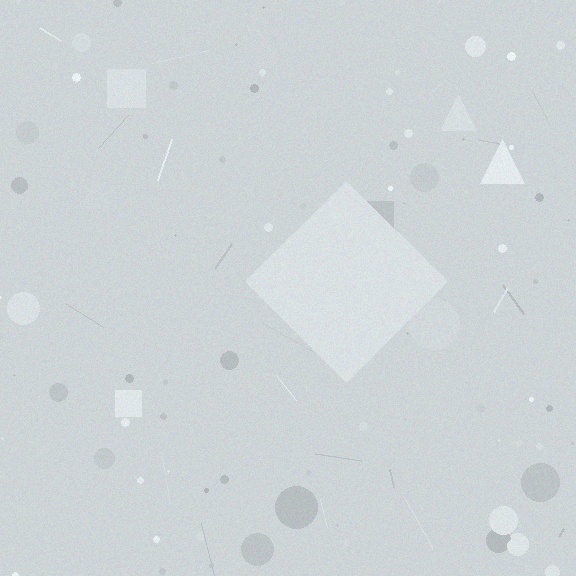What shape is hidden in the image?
A diamond is hidden in the image.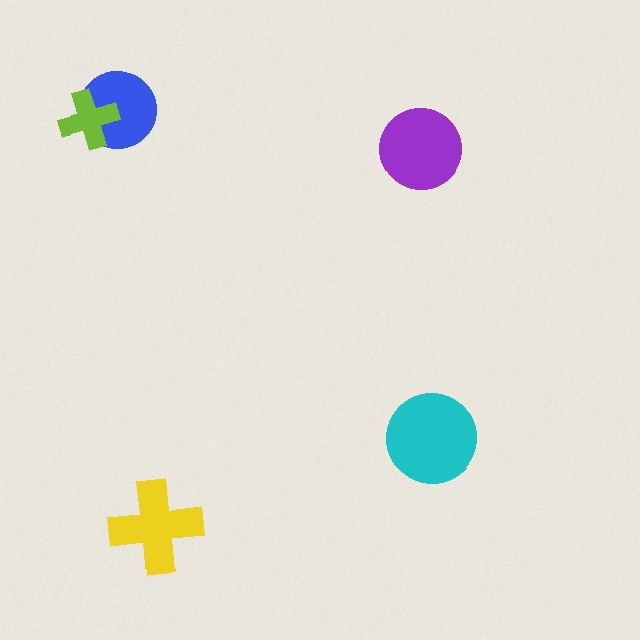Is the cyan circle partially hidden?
No, no other shape covers it.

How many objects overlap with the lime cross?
1 object overlaps with the lime cross.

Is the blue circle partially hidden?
Yes, it is partially covered by another shape.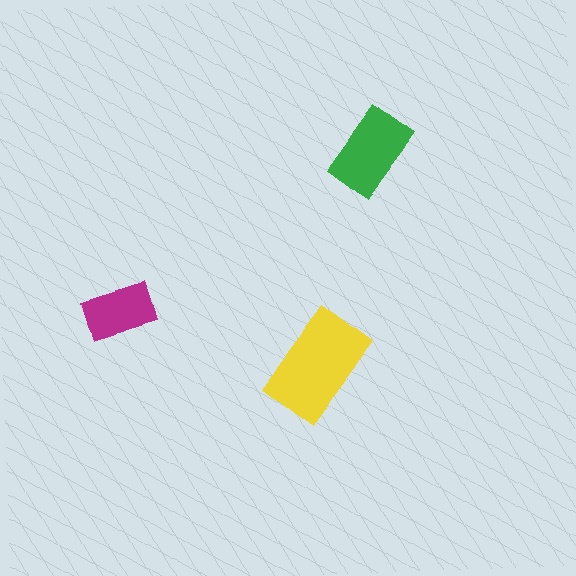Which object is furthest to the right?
The green rectangle is rightmost.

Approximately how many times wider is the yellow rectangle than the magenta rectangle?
About 1.5 times wider.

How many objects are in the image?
There are 3 objects in the image.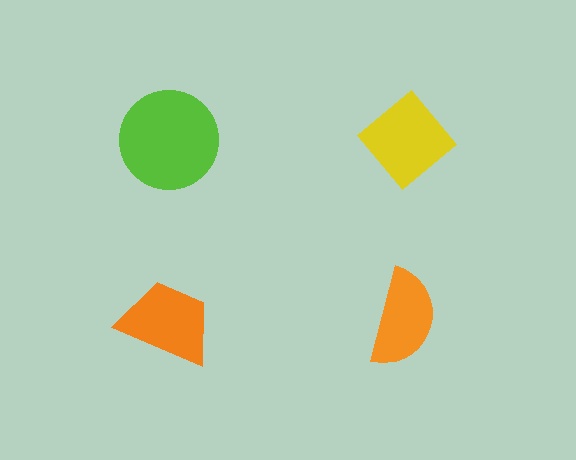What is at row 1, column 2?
A yellow diamond.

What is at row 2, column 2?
An orange semicircle.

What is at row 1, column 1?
A lime circle.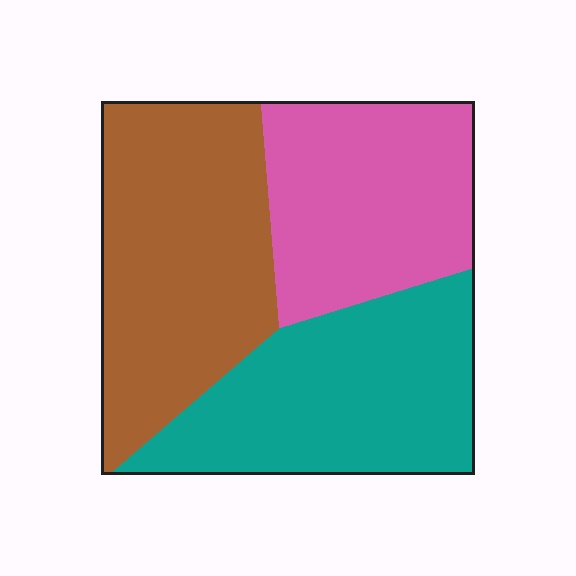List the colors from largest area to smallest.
From largest to smallest: brown, teal, pink.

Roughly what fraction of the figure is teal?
Teal covers 34% of the figure.